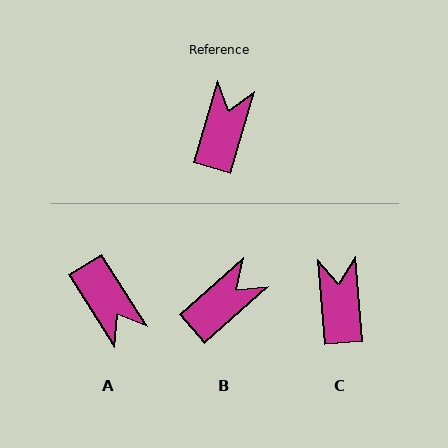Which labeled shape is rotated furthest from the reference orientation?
A, about 131 degrees away.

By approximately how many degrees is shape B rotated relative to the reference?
Approximately 32 degrees clockwise.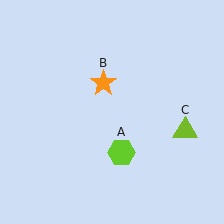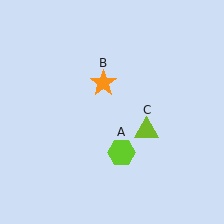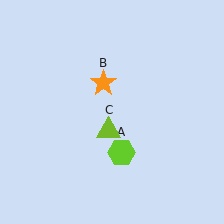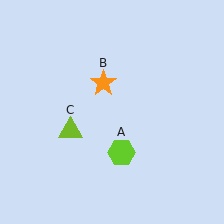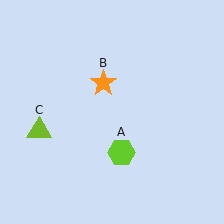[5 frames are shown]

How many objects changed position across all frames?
1 object changed position: lime triangle (object C).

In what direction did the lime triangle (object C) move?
The lime triangle (object C) moved left.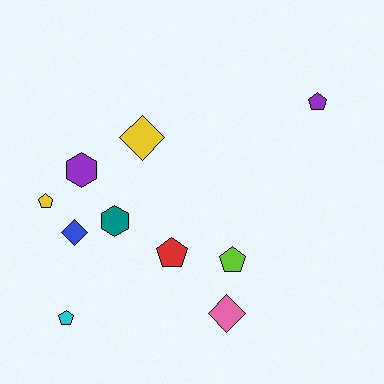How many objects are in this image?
There are 10 objects.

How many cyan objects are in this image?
There is 1 cyan object.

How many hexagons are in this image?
There are 2 hexagons.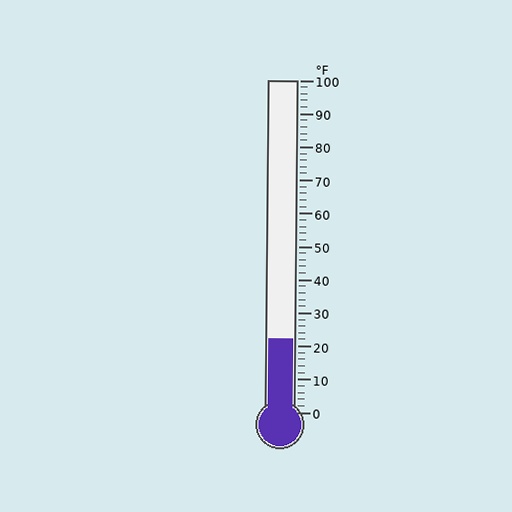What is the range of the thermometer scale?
The thermometer scale ranges from 0°F to 100°F.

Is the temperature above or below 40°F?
The temperature is below 40°F.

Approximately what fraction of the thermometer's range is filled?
The thermometer is filled to approximately 20% of its range.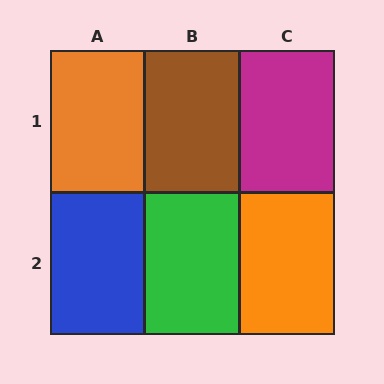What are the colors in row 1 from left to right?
Orange, brown, magenta.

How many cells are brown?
1 cell is brown.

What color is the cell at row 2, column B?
Green.